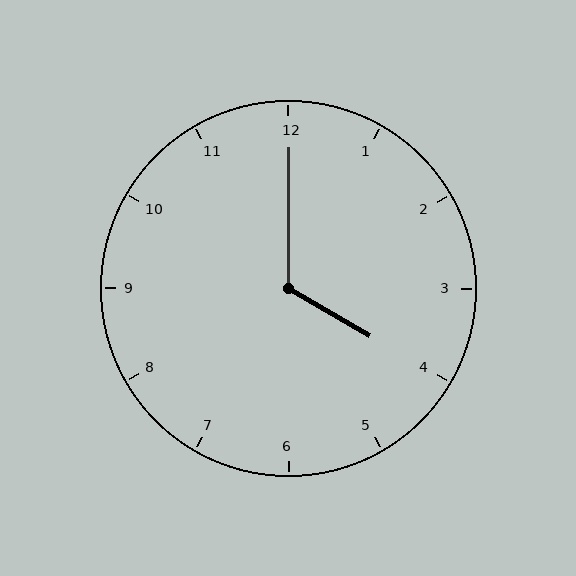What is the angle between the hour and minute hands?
Approximately 120 degrees.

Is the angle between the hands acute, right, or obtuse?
It is obtuse.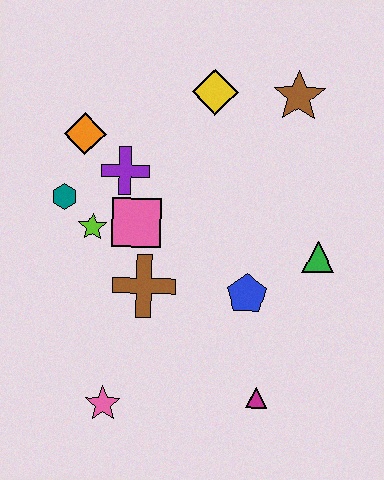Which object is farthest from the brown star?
The pink star is farthest from the brown star.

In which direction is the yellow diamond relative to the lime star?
The yellow diamond is above the lime star.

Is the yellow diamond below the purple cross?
No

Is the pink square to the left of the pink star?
No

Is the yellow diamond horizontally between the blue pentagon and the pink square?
Yes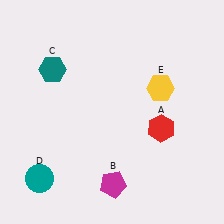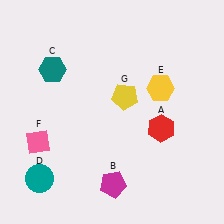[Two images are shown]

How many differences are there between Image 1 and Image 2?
There are 2 differences between the two images.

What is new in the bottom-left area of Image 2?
A pink diamond (F) was added in the bottom-left area of Image 2.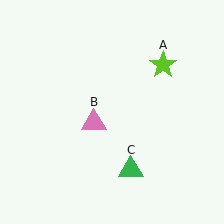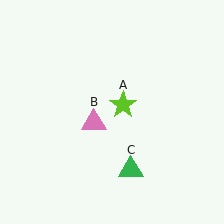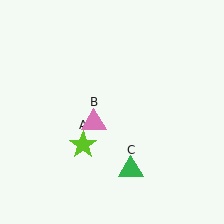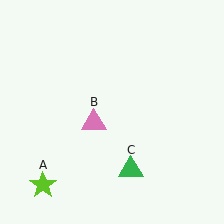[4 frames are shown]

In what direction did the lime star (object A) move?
The lime star (object A) moved down and to the left.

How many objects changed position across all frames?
1 object changed position: lime star (object A).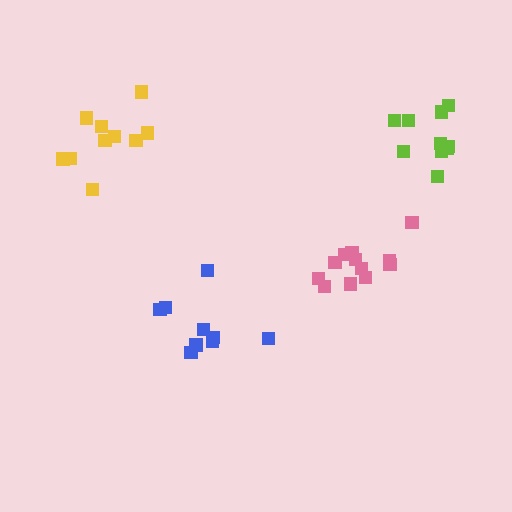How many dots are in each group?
Group 1: 12 dots, Group 2: 9 dots, Group 3: 10 dots, Group 4: 10 dots (41 total).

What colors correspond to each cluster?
The clusters are colored: pink, blue, lime, yellow.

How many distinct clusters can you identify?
There are 4 distinct clusters.